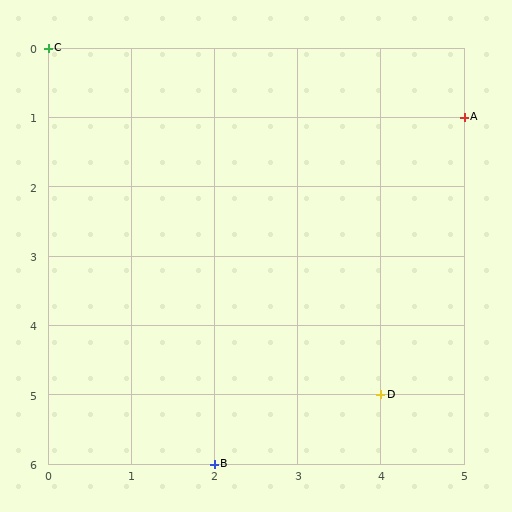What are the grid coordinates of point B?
Point B is at grid coordinates (2, 6).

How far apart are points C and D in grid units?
Points C and D are 4 columns and 5 rows apart (about 6.4 grid units diagonally).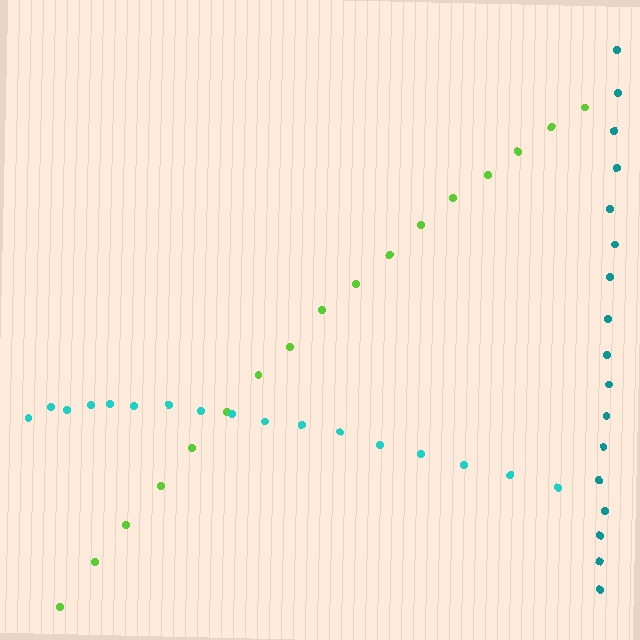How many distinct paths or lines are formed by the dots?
There are 3 distinct paths.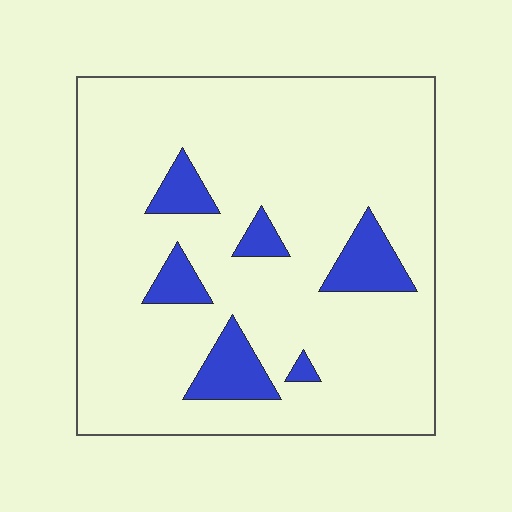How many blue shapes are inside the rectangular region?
6.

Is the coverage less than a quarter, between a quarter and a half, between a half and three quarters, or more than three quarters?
Less than a quarter.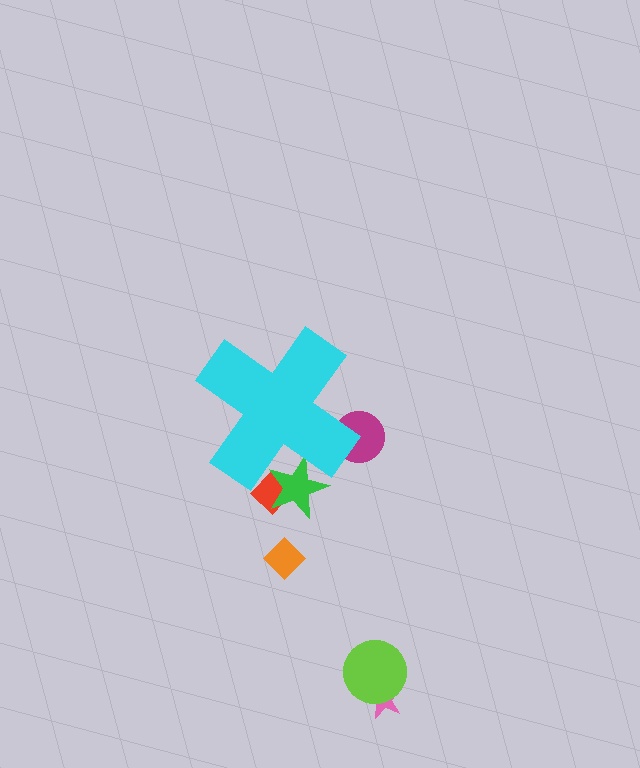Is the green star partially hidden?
Yes, the green star is partially hidden behind the cyan cross.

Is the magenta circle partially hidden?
Yes, the magenta circle is partially hidden behind the cyan cross.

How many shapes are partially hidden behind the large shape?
3 shapes are partially hidden.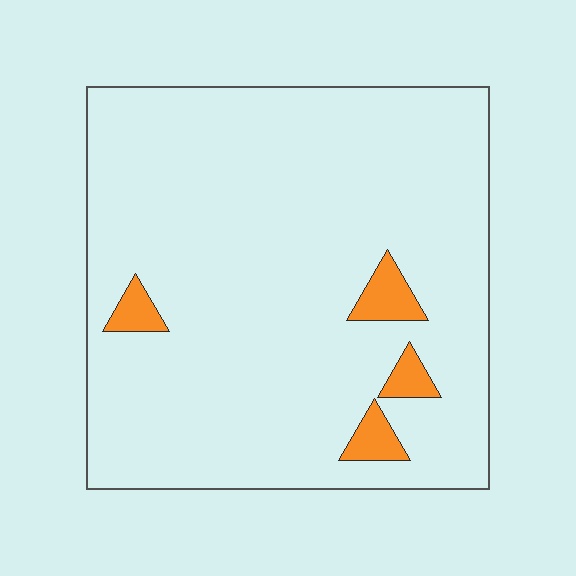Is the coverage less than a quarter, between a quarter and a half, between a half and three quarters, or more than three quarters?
Less than a quarter.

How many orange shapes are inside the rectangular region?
4.